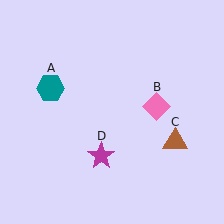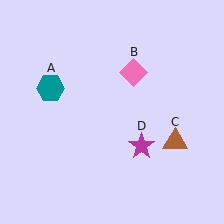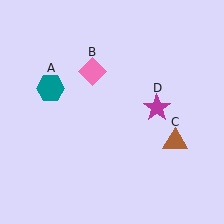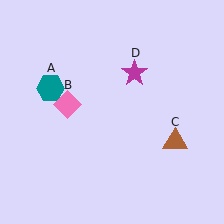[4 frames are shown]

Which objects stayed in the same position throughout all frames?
Teal hexagon (object A) and brown triangle (object C) remained stationary.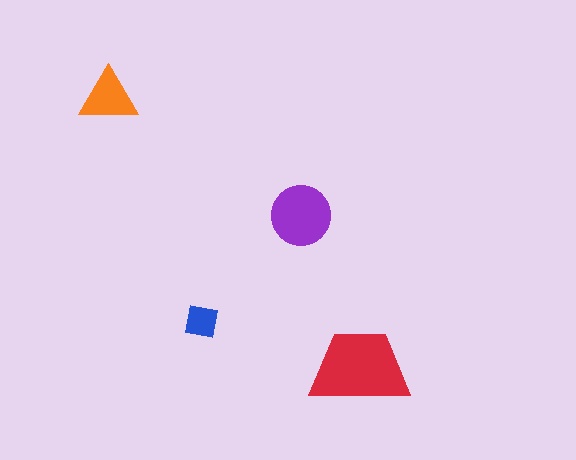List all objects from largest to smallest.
The red trapezoid, the purple circle, the orange triangle, the blue square.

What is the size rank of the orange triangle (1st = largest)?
3rd.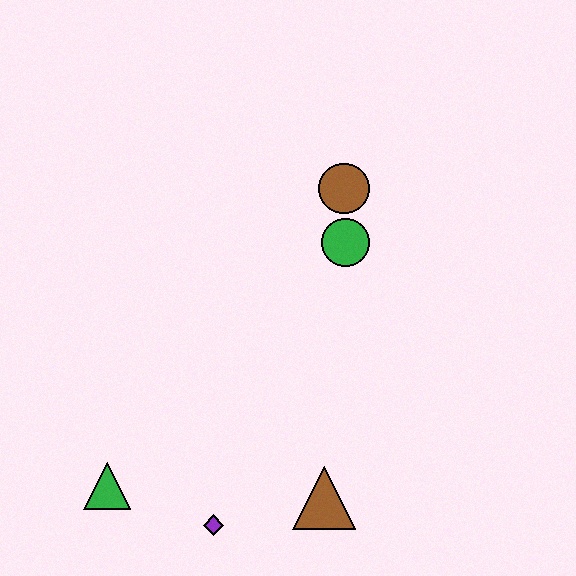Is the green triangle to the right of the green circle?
No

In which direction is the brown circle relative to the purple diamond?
The brown circle is above the purple diamond.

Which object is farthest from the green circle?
The green triangle is farthest from the green circle.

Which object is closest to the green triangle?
The purple diamond is closest to the green triangle.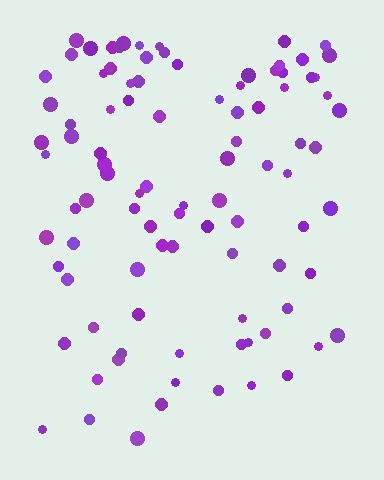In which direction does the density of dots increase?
From bottom to top, with the top side densest.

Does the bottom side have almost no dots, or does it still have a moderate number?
Still a moderate number, just noticeably fewer than the top.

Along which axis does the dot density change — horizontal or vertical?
Vertical.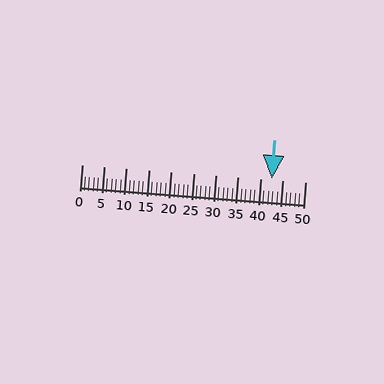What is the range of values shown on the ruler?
The ruler shows values from 0 to 50.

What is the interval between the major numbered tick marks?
The major tick marks are spaced 5 units apart.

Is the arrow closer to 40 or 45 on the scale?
The arrow is closer to 45.